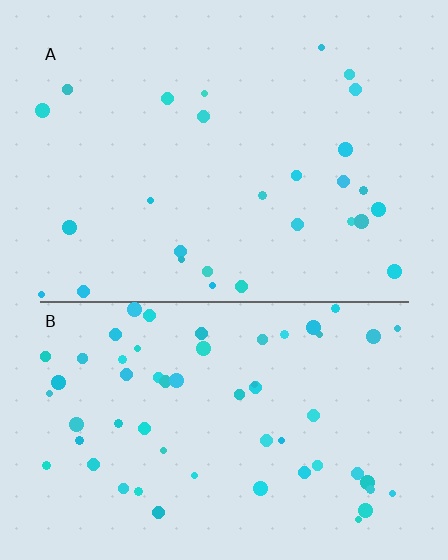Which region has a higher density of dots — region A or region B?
B (the bottom).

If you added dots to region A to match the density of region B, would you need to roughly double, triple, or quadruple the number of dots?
Approximately double.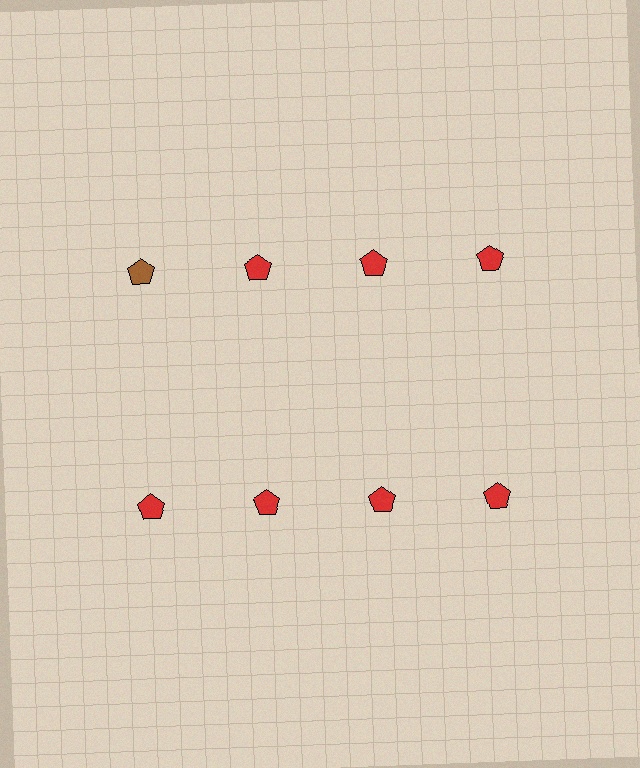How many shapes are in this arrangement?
There are 8 shapes arranged in a grid pattern.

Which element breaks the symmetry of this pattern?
The brown pentagon in the top row, leftmost column breaks the symmetry. All other shapes are red pentagons.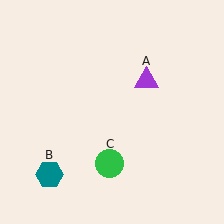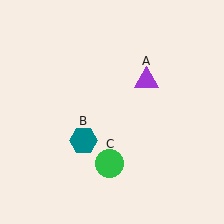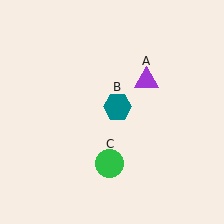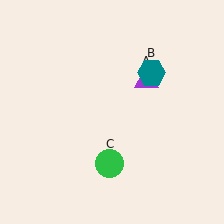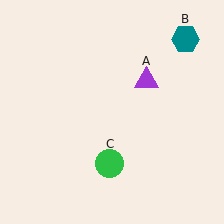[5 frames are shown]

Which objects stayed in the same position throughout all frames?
Purple triangle (object A) and green circle (object C) remained stationary.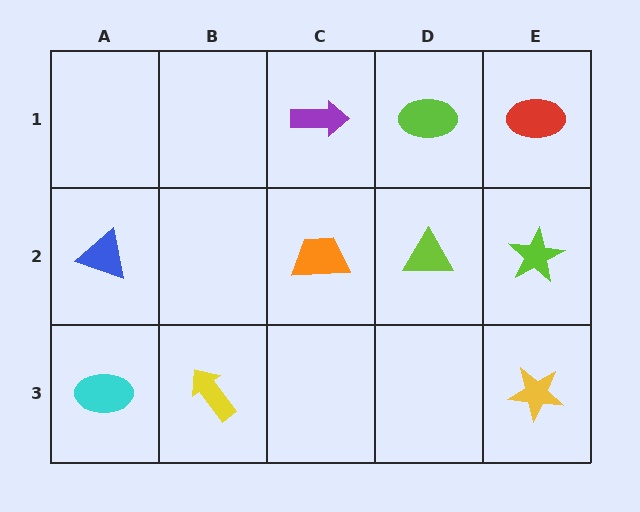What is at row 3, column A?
A cyan ellipse.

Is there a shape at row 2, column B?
No, that cell is empty.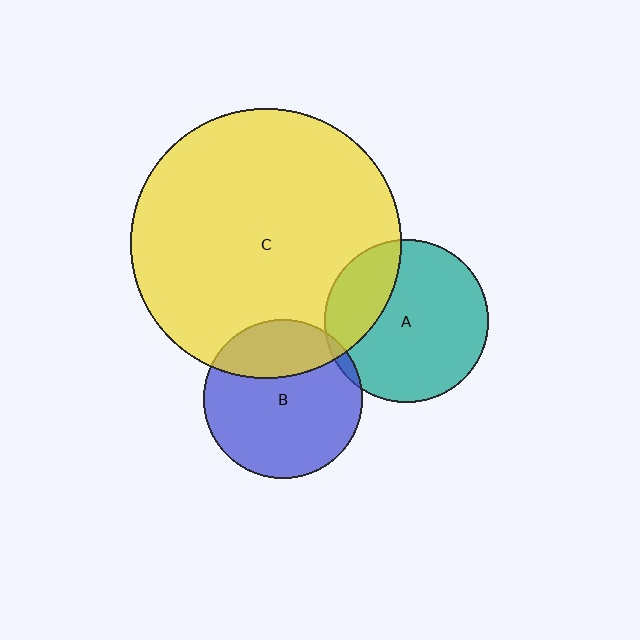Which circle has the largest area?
Circle C (yellow).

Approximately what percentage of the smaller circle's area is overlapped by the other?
Approximately 30%.